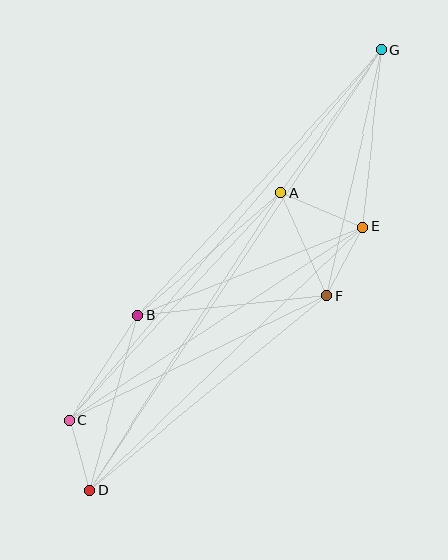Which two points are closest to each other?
Points C and D are closest to each other.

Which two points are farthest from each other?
Points D and G are farthest from each other.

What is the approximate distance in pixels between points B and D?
The distance between B and D is approximately 182 pixels.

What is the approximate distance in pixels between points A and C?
The distance between A and C is approximately 310 pixels.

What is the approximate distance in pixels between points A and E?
The distance between A and E is approximately 89 pixels.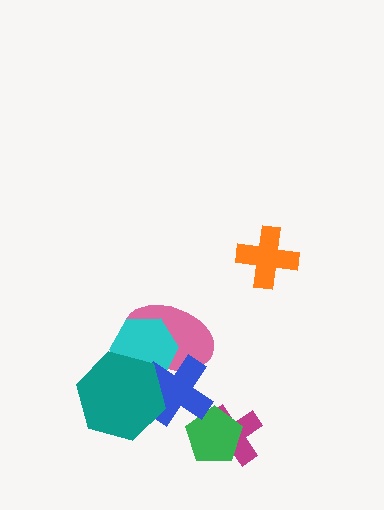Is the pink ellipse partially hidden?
Yes, it is partially covered by another shape.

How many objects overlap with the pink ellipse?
3 objects overlap with the pink ellipse.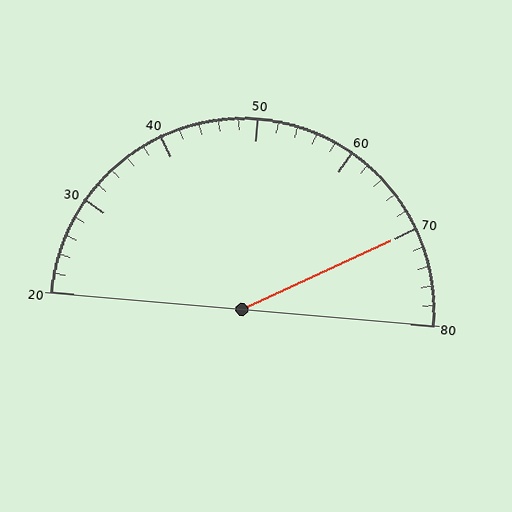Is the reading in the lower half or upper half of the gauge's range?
The reading is in the upper half of the range (20 to 80).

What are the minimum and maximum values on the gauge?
The gauge ranges from 20 to 80.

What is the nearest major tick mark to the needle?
The nearest major tick mark is 70.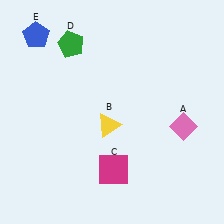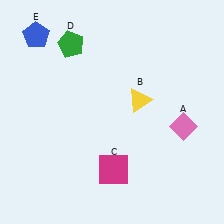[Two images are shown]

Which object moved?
The yellow triangle (B) moved right.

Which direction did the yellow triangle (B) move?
The yellow triangle (B) moved right.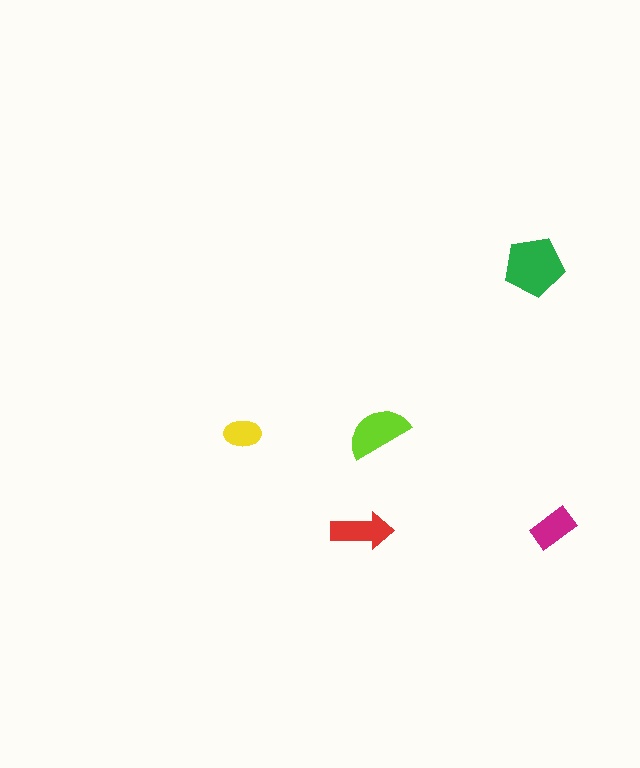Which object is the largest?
The green pentagon.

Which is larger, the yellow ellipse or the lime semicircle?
The lime semicircle.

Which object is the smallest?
The yellow ellipse.